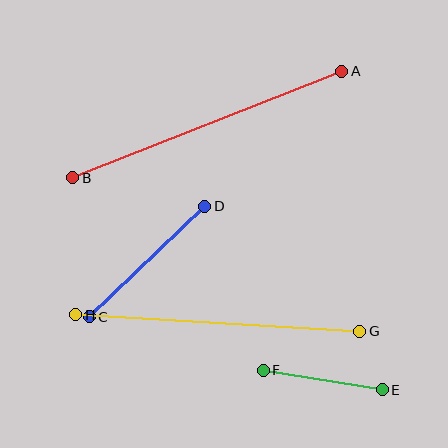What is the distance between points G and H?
The distance is approximately 285 pixels.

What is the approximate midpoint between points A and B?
The midpoint is at approximately (207, 125) pixels.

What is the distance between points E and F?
The distance is approximately 121 pixels.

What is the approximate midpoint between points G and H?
The midpoint is at approximately (218, 323) pixels.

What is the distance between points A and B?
The distance is approximately 290 pixels.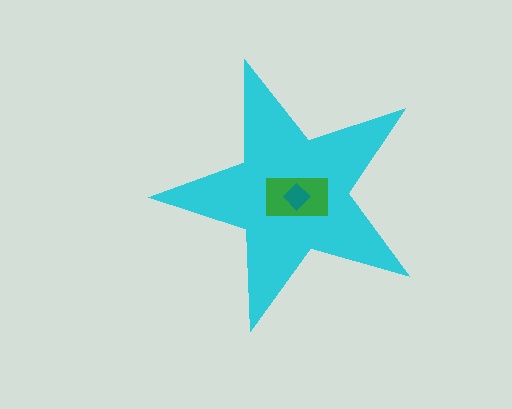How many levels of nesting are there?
3.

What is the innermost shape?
The teal diamond.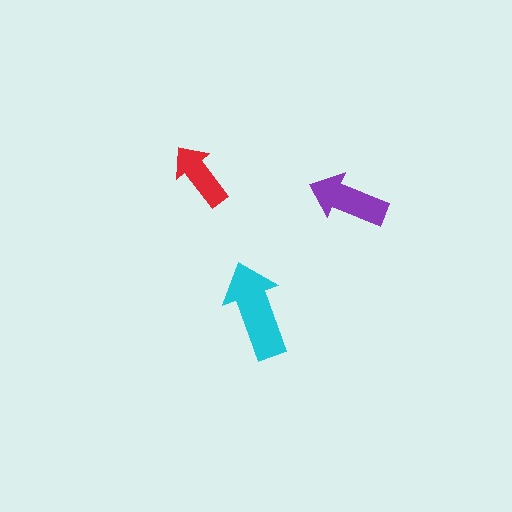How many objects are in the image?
There are 3 objects in the image.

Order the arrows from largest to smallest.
the cyan one, the purple one, the red one.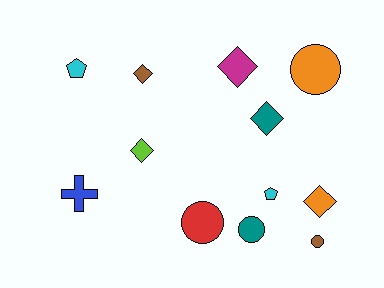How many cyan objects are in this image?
There are 2 cyan objects.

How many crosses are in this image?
There is 1 cross.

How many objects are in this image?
There are 12 objects.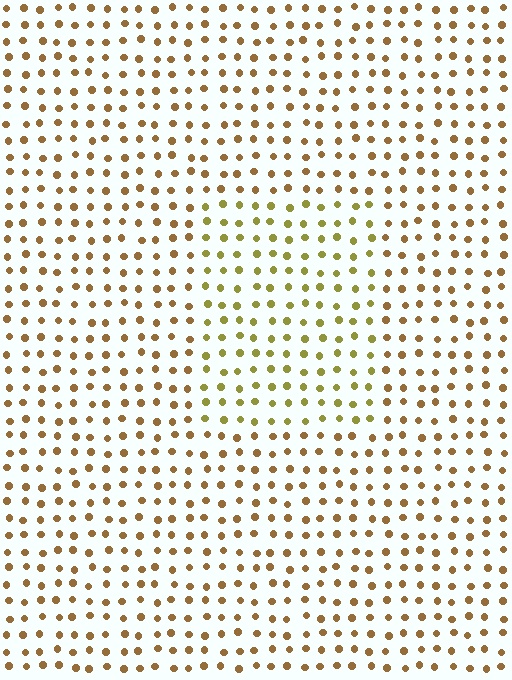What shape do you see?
I see a rectangle.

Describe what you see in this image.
The image is filled with small brown elements in a uniform arrangement. A rectangle-shaped region is visible where the elements are tinted to a slightly different hue, forming a subtle color boundary.